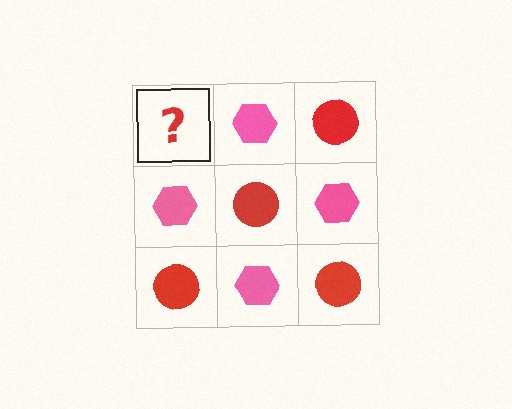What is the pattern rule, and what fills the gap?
The rule is that it alternates red circle and pink hexagon in a checkerboard pattern. The gap should be filled with a red circle.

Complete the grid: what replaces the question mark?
The question mark should be replaced with a red circle.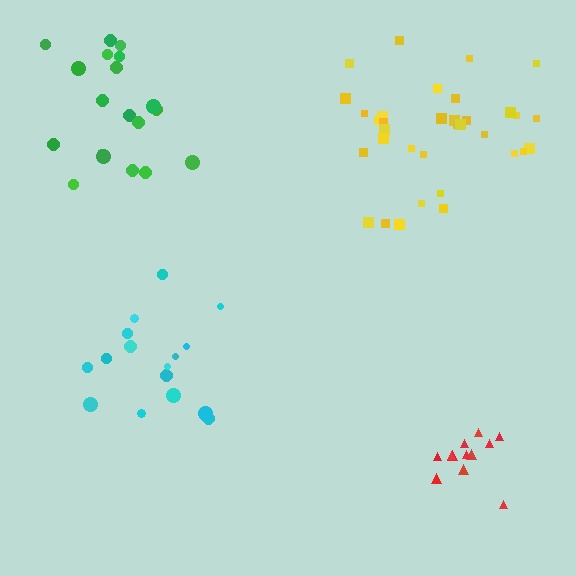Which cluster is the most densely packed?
Red.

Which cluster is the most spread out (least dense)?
Green.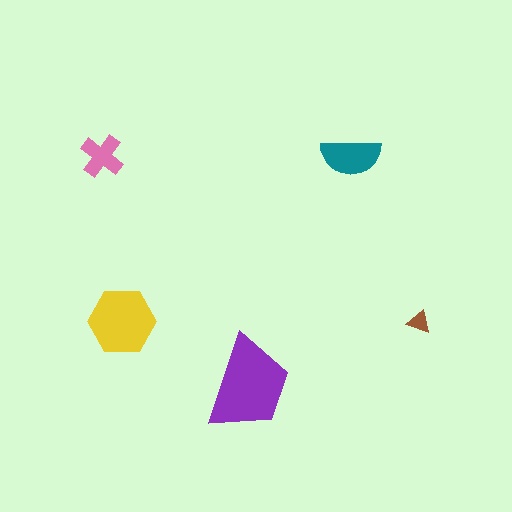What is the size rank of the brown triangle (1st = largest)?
5th.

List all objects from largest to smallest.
The purple trapezoid, the yellow hexagon, the teal semicircle, the pink cross, the brown triangle.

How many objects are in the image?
There are 5 objects in the image.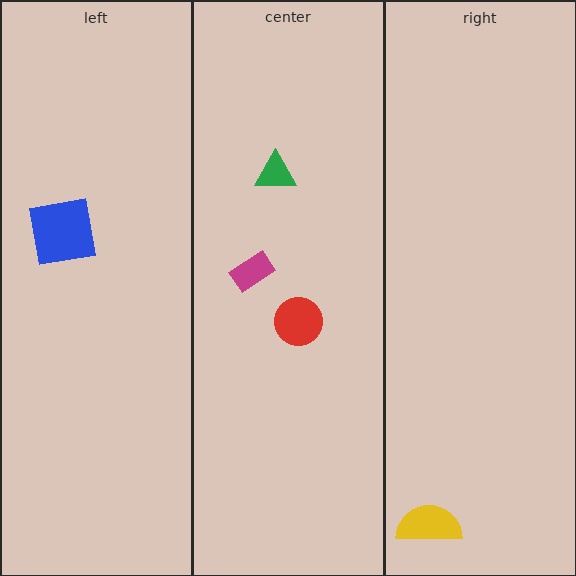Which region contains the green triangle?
The center region.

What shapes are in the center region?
The green triangle, the magenta rectangle, the red circle.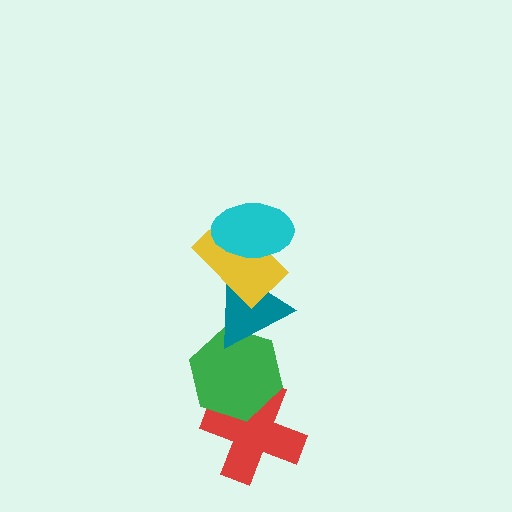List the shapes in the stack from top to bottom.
From top to bottom: the cyan ellipse, the yellow rectangle, the teal triangle, the green hexagon, the red cross.